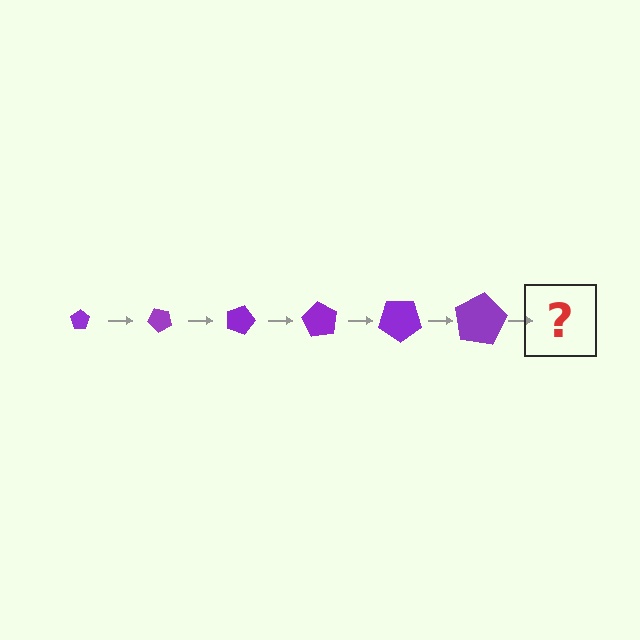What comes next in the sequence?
The next element should be a pentagon, larger than the previous one and rotated 270 degrees from the start.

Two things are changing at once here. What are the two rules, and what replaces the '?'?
The two rules are that the pentagon grows larger each step and it rotates 45 degrees each step. The '?' should be a pentagon, larger than the previous one and rotated 270 degrees from the start.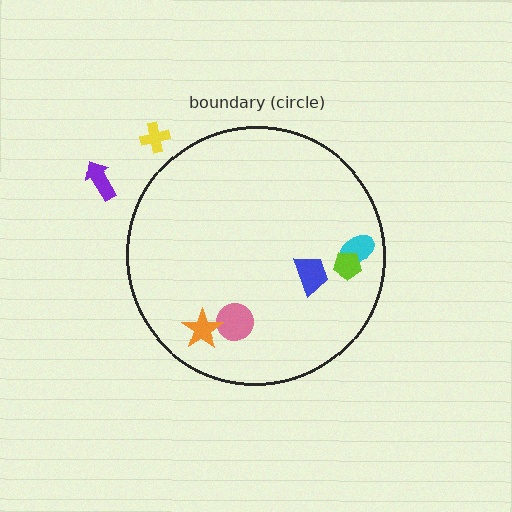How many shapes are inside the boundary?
5 inside, 2 outside.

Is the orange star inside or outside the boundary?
Inside.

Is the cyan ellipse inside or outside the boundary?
Inside.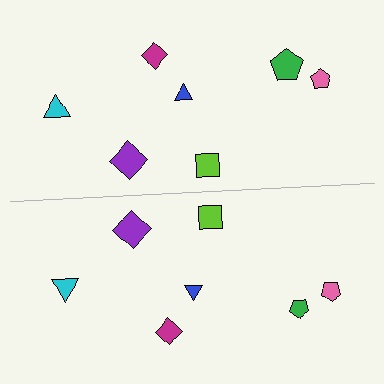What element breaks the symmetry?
The green pentagon on the bottom side has a different size than its mirror counterpart.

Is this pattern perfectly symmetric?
No, the pattern is not perfectly symmetric. The green pentagon on the bottom side has a different size than its mirror counterpart.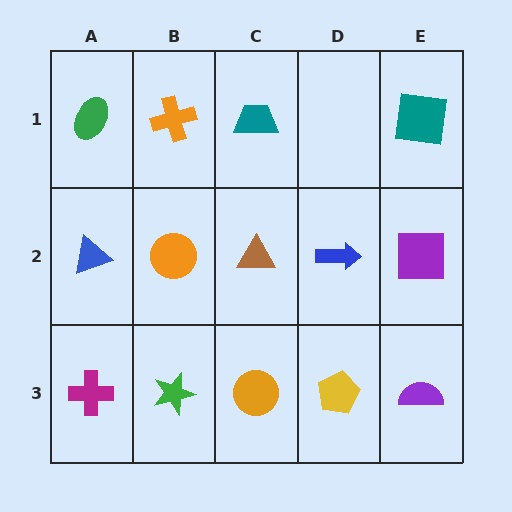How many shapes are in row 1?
4 shapes.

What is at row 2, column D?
A blue arrow.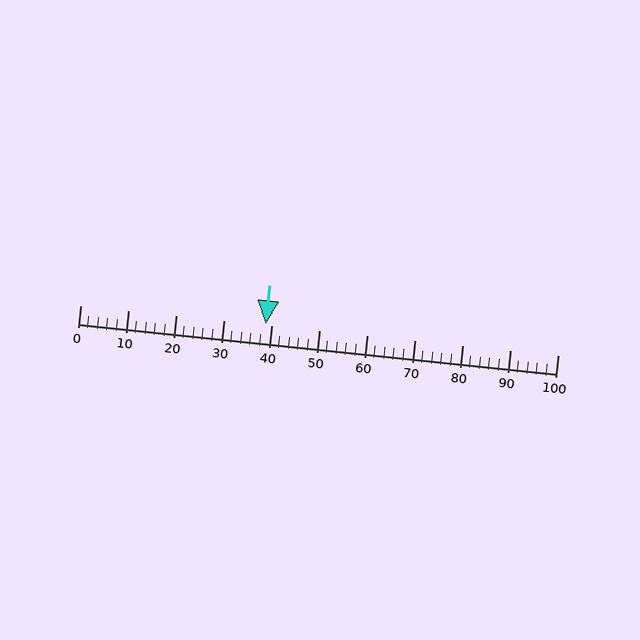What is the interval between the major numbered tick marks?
The major tick marks are spaced 10 units apart.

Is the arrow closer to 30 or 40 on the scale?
The arrow is closer to 40.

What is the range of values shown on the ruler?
The ruler shows values from 0 to 100.